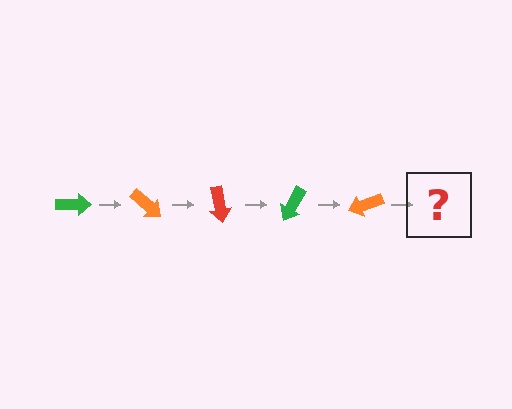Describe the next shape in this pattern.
It should be a red arrow, rotated 200 degrees from the start.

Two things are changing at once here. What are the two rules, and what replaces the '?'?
The two rules are that it rotates 40 degrees each step and the color cycles through green, orange, and red. The '?' should be a red arrow, rotated 200 degrees from the start.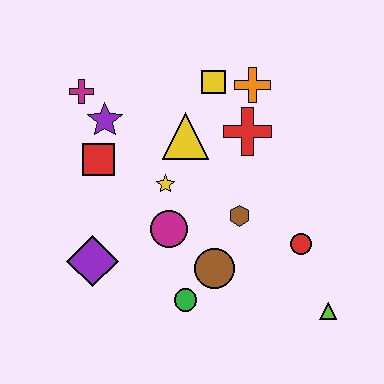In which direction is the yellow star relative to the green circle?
The yellow star is above the green circle.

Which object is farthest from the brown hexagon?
The magenta cross is farthest from the brown hexagon.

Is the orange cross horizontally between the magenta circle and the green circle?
No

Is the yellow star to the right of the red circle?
No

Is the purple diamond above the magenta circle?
No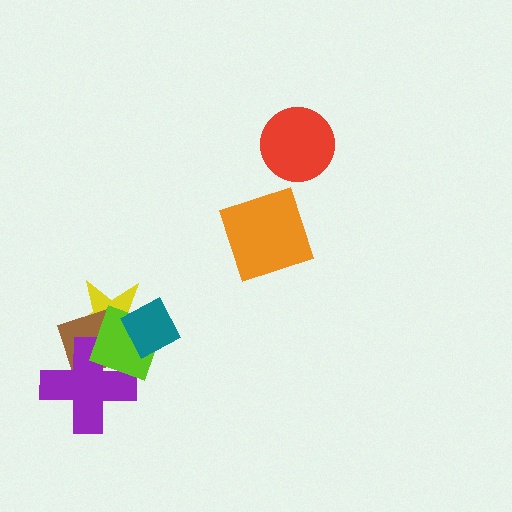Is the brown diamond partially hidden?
Yes, it is partially covered by another shape.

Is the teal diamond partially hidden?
No, no other shape covers it.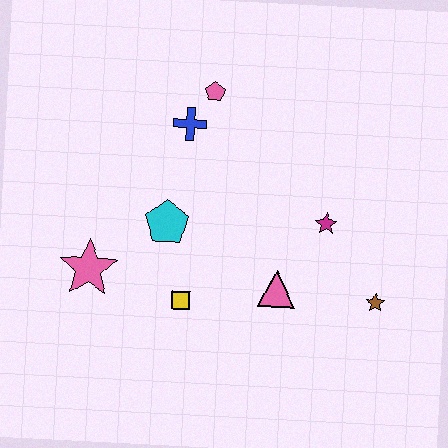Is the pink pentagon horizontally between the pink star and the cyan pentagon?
No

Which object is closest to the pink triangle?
The magenta star is closest to the pink triangle.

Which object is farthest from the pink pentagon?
The brown star is farthest from the pink pentagon.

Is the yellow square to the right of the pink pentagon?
No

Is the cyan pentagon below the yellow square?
No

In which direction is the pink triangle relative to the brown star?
The pink triangle is to the left of the brown star.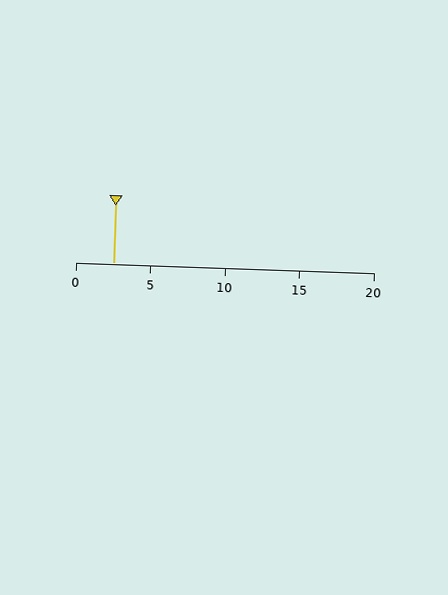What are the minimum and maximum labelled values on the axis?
The axis runs from 0 to 20.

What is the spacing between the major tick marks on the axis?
The major ticks are spaced 5 apart.